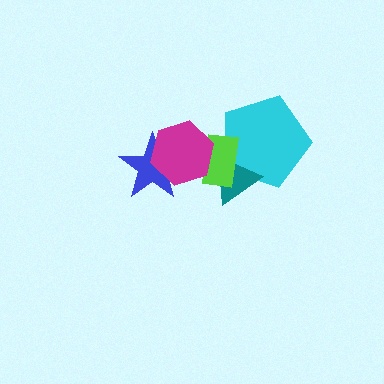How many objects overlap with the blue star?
1 object overlaps with the blue star.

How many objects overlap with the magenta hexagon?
2 objects overlap with the magenta hexagon.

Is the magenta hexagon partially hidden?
No, no other shape covers it.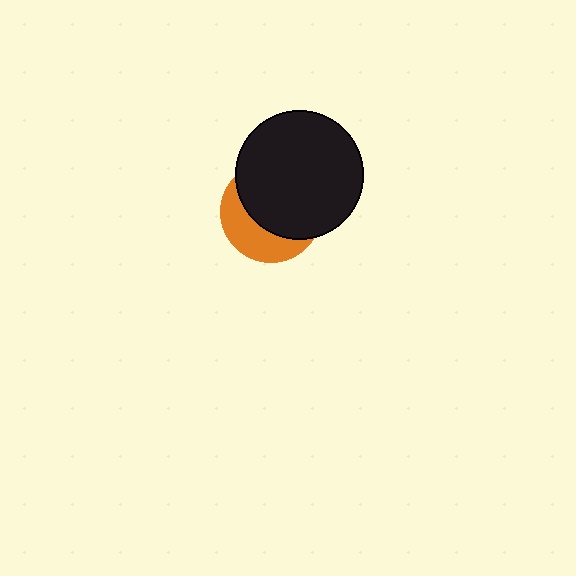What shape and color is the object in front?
The object in front is a black circle.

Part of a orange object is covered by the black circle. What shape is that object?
It is a circle.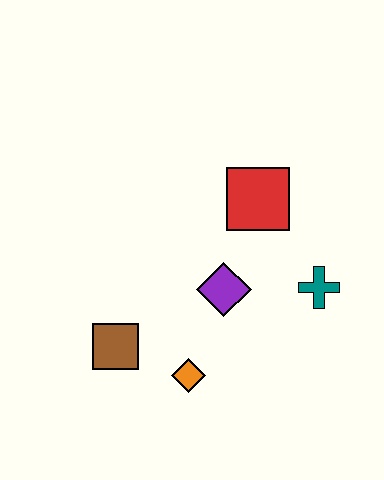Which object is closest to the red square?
The purple diamond is closest to the red square.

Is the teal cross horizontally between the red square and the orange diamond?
No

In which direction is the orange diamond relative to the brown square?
The orange diamond is to the right of the brown square.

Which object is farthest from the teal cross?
The brown square is farthest from the teal cross.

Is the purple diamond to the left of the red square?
Yes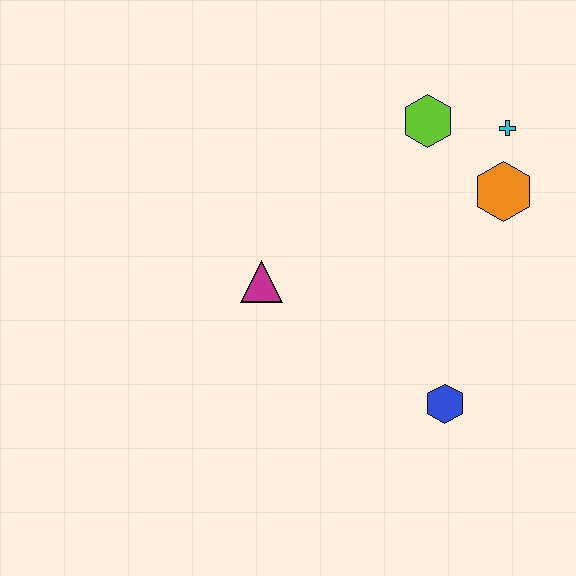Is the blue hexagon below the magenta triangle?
Yes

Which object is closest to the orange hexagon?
The cyan cross is closest to the orange hexagon.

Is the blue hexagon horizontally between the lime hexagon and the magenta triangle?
No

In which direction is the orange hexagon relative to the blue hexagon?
The orange hexagon is above the blue hexagon.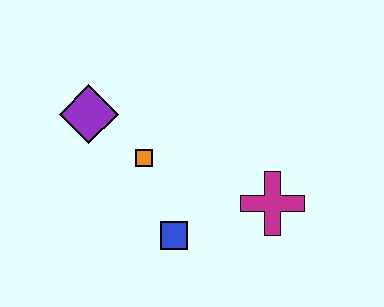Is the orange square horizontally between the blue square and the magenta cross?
No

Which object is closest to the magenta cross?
The blue square is closest to the magenta cross.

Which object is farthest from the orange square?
The magenta cross is farthest from the orange square.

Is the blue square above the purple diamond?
No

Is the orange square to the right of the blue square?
No